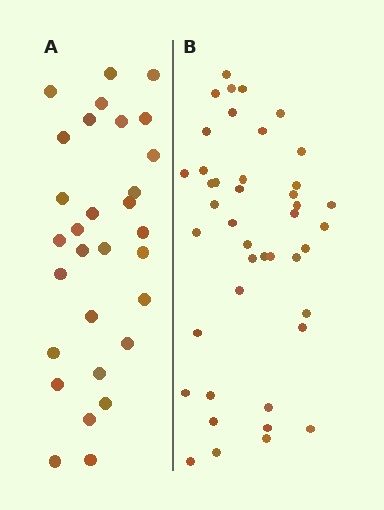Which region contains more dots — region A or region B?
Region B (the right region) has more dots.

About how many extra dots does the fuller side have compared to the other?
Region B has approximately 15 more dots than region A.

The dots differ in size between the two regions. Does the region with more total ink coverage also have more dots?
No. Region A has more total ink coverage because its dots are larger, but region B actually contains more individual dots. Total area can be misleading — the number of items is what matters here.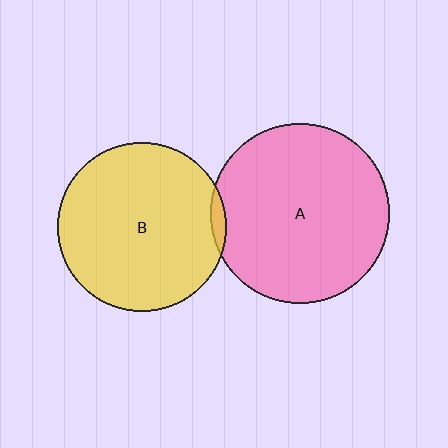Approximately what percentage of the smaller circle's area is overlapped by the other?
Approximately 5%.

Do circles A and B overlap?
Yes.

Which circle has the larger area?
Circle A (pink).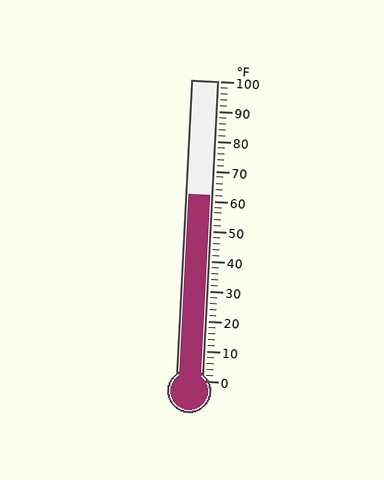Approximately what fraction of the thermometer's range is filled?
The thermometer is filled to approximately 60% of its range.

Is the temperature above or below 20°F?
The temperature is above 20°F.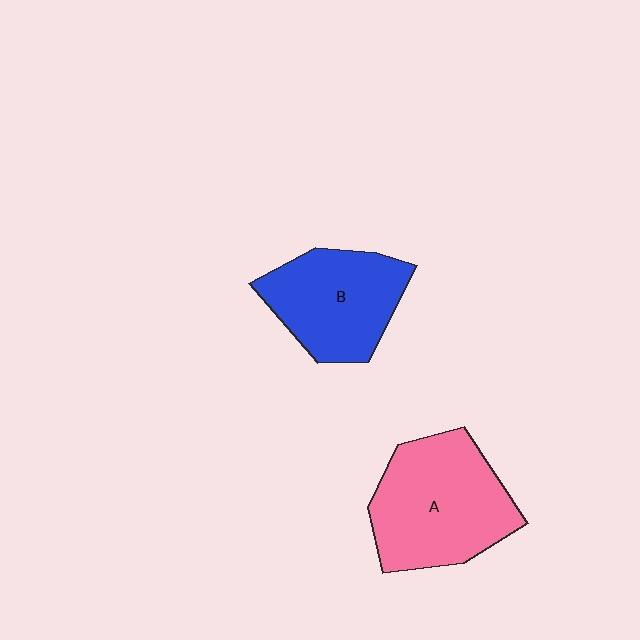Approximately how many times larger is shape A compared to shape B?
Approximately 1.2 times.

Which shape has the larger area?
Shape A (pink).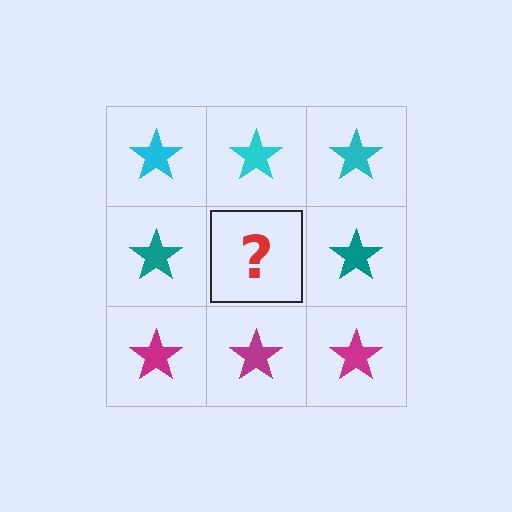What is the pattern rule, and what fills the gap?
The rule is that each row has a consistent color. The gap should be filled with a teal star.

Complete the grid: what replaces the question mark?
The question mark should be replaced with a teal star.